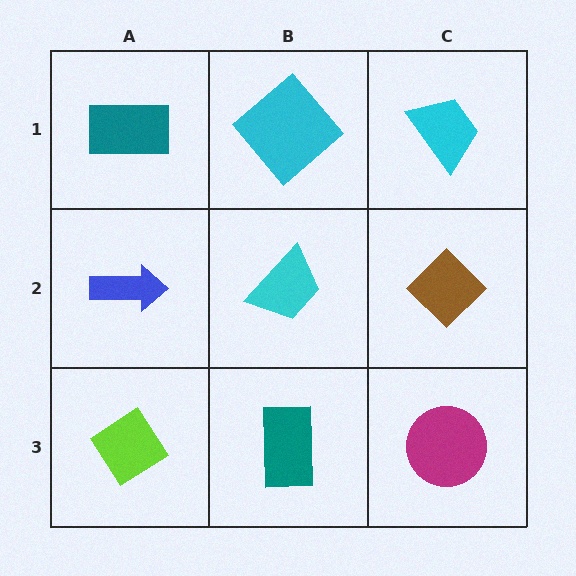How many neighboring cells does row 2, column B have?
4.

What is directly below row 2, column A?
A lime diamond.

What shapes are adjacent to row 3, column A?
A blue arrow (row 2, column A), a teal rectangle (row 3, column B).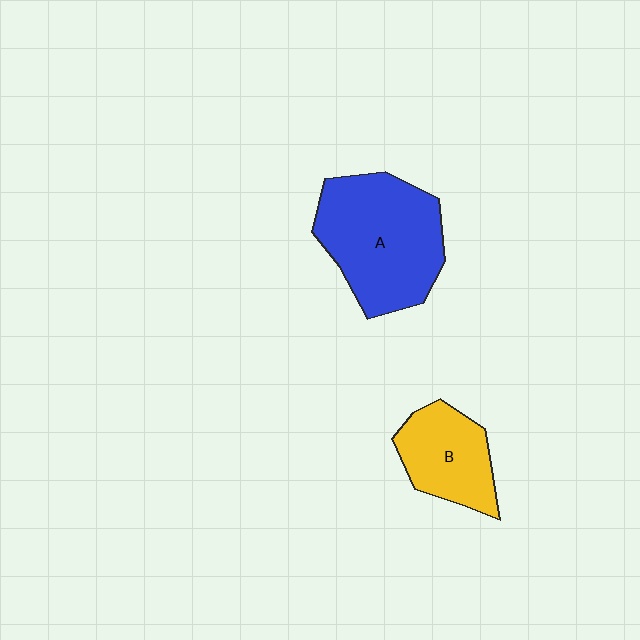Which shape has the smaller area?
Shape B (yellow).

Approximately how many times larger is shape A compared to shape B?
Approximately 1.8 times.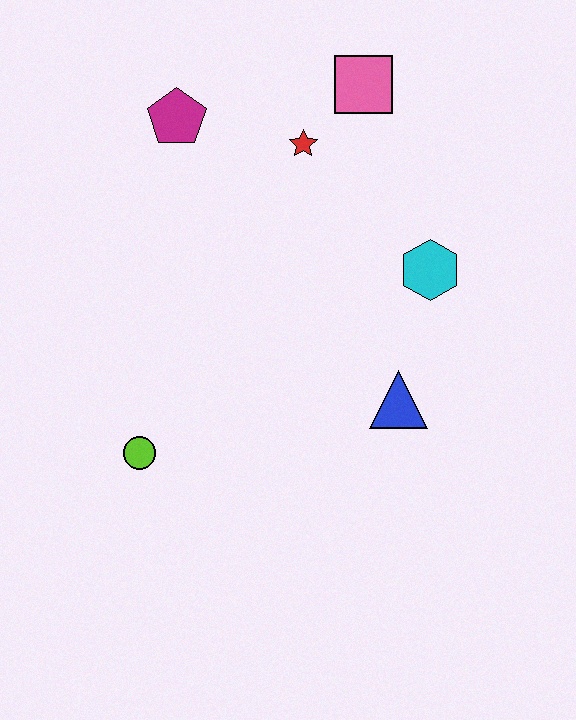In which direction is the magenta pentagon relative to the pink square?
The magenta pentagon is to the left of the pink square.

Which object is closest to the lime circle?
The blue triangle is closest to the lime circle.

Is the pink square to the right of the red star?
Yes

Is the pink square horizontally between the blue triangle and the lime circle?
Yes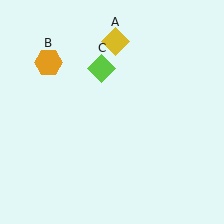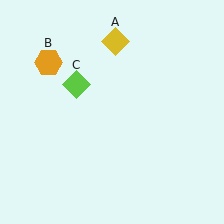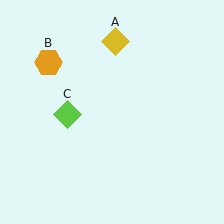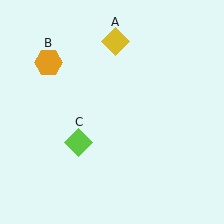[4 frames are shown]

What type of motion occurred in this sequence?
The lime diamond (object C) rotated counterclockwise around the center of the scene.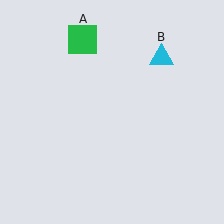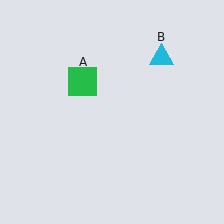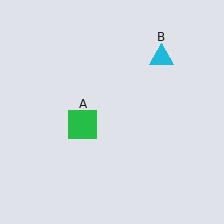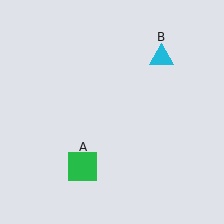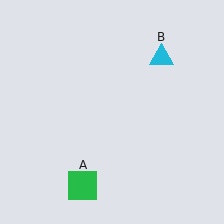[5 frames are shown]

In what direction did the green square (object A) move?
The green square (object A) moved down.